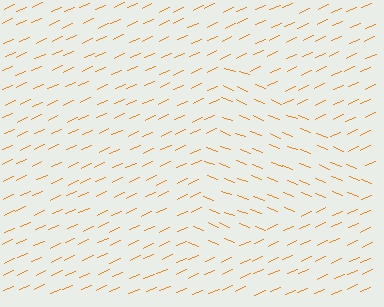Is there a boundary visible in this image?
Yes, there is a texture boundary formed by a change in line orientation.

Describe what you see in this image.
The image is filled with small orange line segments. A triangle region in the image has lines oriented differently from the surrounding lines, creating a visible texture boundary.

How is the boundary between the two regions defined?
The boundary is defined purely by a change in line orientation (approximately 45 degrees difference). All lines are the same color and thickness.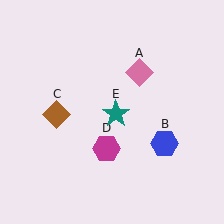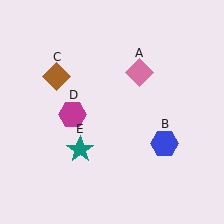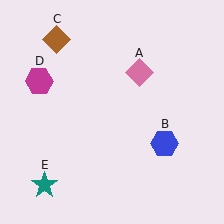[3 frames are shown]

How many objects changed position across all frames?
3 objects changed position: brown diamond (object C), magenta hexagon (object D), teal star (object E).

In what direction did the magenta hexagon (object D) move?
The magenta hexagon (object D) moved up and to the left.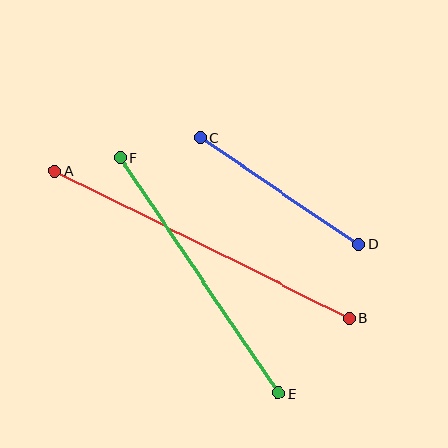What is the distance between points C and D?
The distance is approximately 191 pixels.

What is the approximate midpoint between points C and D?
The midpoint is at approximately (279, 191) pixels.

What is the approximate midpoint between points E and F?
The midpoint is at approximately (199, 275) pixels.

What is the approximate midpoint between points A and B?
The midpoint is at approximately (202, 245) pixels.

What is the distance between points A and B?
The distance is approximately 329 pixels.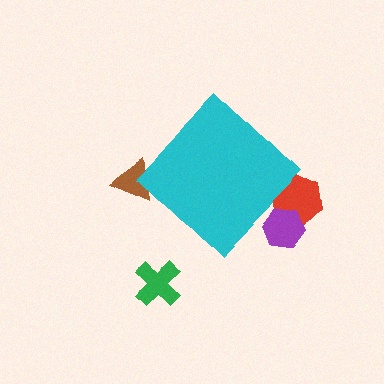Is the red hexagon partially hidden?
Yes, the red hexagon is partially hidden behind the cyan diamond.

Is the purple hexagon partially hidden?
Yes, the purple hexagon is partially hidden behind the cyan diamond.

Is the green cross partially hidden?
No, the green cross is fully visible.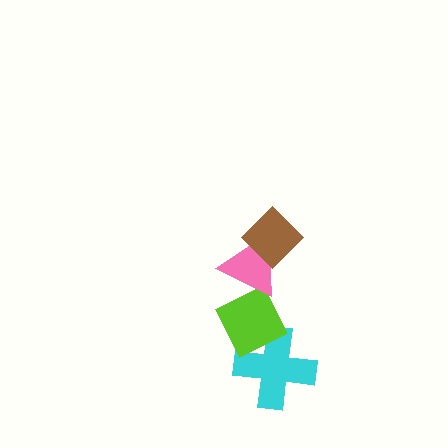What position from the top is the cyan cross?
The cyan cross is 4th from the top.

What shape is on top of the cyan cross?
The lime diamond is on top of the cyan cross.